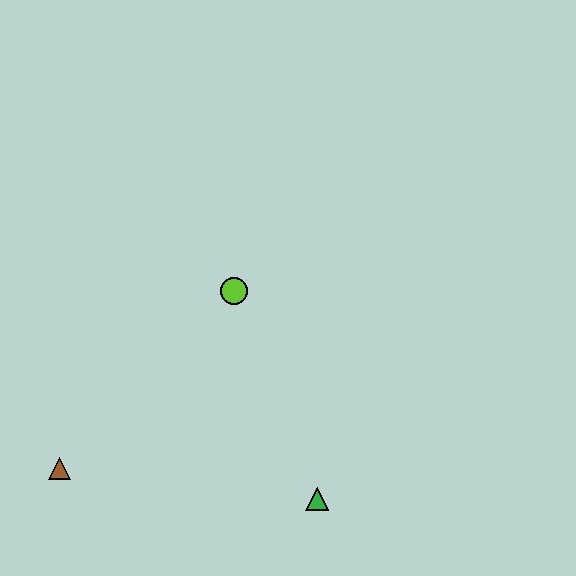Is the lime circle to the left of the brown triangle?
No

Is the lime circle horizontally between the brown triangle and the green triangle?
Yes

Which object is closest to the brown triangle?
The lime circle is closest to the brown triangle.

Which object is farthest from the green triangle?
The brown triangle is farthest from the green triangle.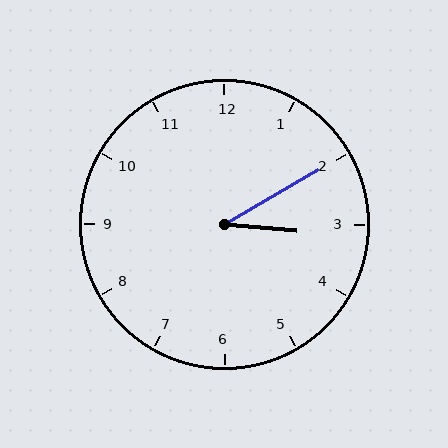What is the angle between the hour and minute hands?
Approximately 35 degrees.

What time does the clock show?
3:10.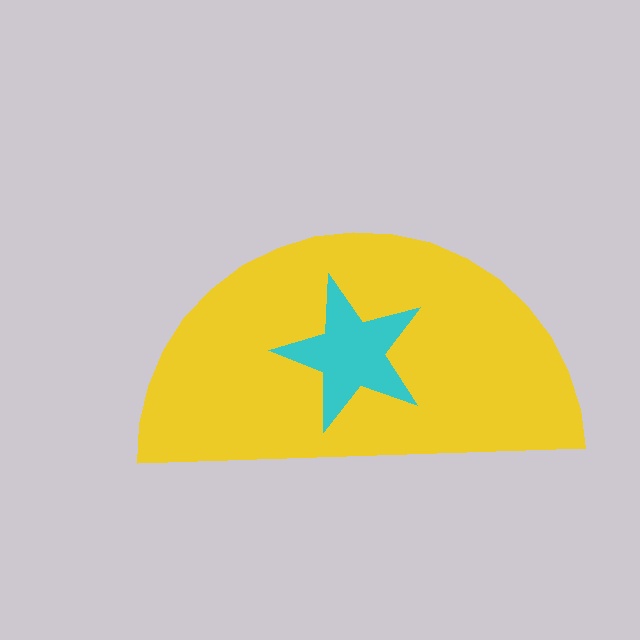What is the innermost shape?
The cyan star.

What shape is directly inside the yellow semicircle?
The cyan star.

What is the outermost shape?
The yellow semicircle.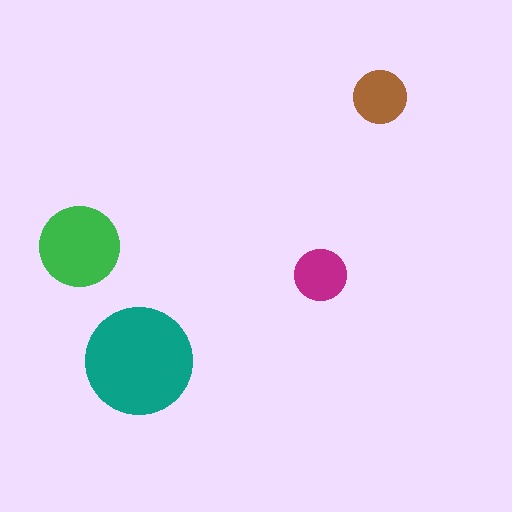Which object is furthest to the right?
The brown circle is rightmost.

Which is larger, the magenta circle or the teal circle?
The teal one.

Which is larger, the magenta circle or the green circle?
The green one.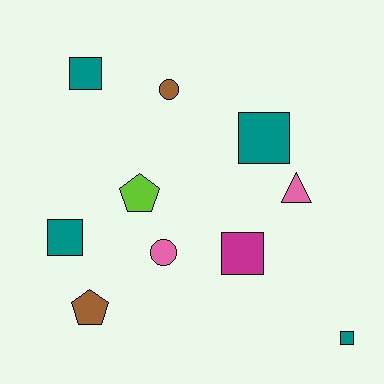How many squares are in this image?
There are 5 squares.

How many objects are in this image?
There are 10 objects.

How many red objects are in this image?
There are no red objects.